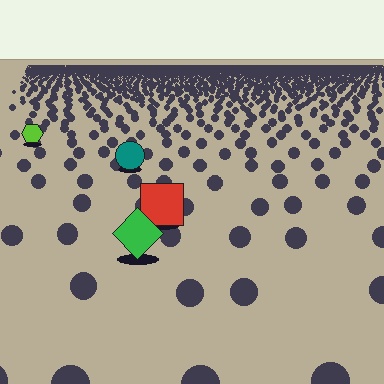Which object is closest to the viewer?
The green diamond is closest. The texture marks near it are larger and more spread out.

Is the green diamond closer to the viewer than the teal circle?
Yes. The green diamond is closer — you can tell from the texture gradient: the ground texture is coarser near it.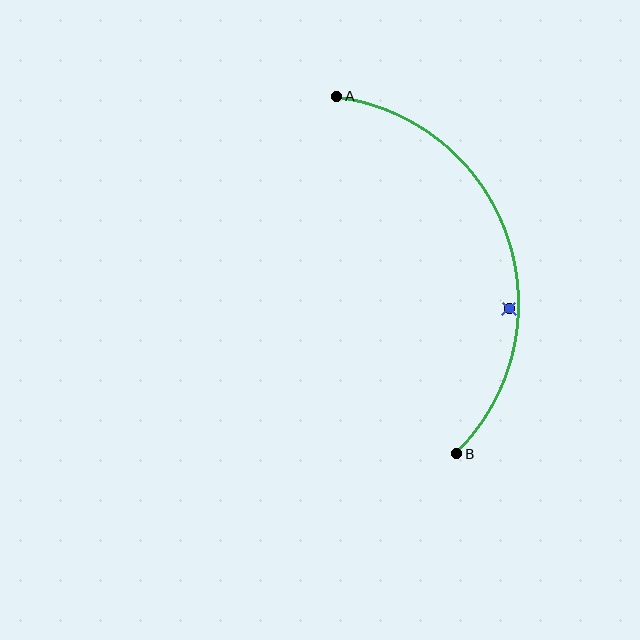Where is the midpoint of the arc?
The arc midpoint is the point on the curve farthest from the straight line joining A and B. It sits to the right of that line.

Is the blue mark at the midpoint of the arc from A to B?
No — the blue mark does not lie on the arc at all. It sits slightly inside the curve.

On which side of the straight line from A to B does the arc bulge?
The arc bulges to the right of the straight line connecting A and B.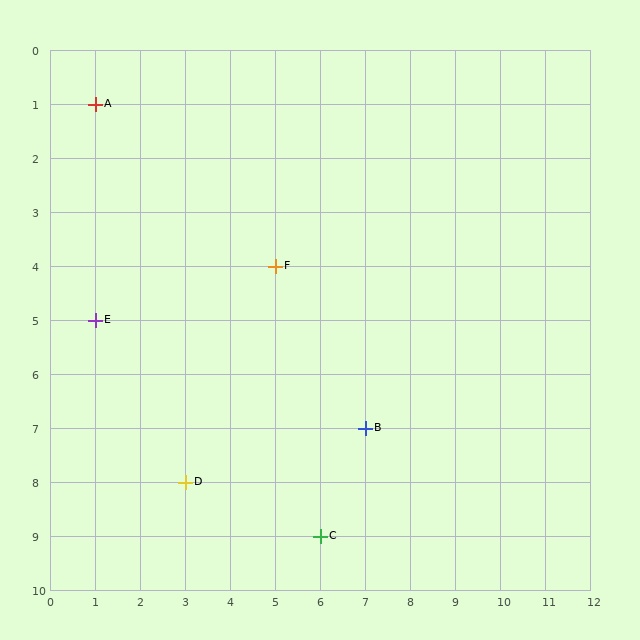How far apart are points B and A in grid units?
Points B and A are 6 columns and 6 rows apart (about 8.5 grid units diagonally).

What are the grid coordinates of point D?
Point D is at grid coordinates (3, 8).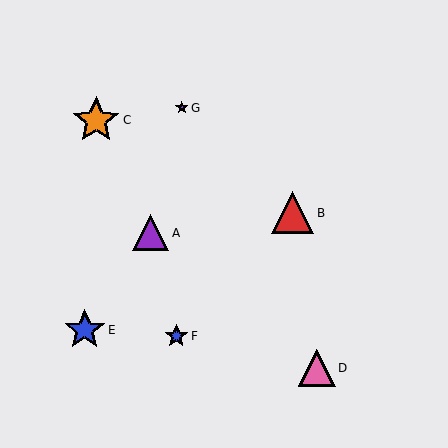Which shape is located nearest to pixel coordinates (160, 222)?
The purple triangle (labeled A) at (150, 233) is nearest to that location.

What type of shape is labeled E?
Shape E is a blue star.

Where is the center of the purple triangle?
The center of the purple triangle is at (150, 233).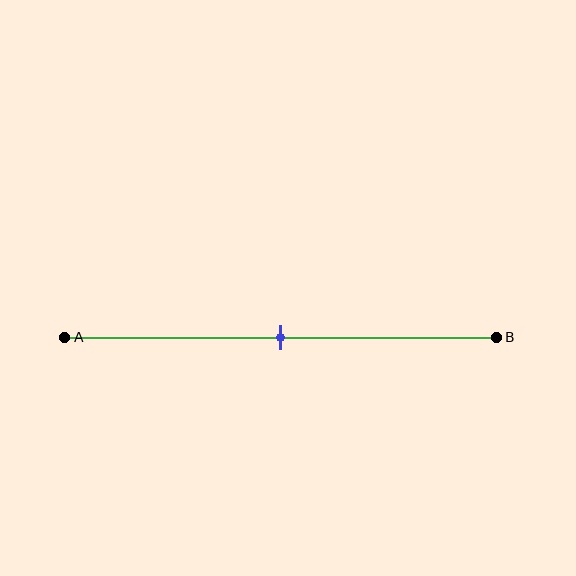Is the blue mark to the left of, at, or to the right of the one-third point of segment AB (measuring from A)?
The blue mark is to the right of the one-third point of segment AB.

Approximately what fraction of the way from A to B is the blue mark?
The blue mark is approximately 50% of the way from A to B.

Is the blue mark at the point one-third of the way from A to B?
No, the mark is at about 50% from A, not at the 33% one-third point.